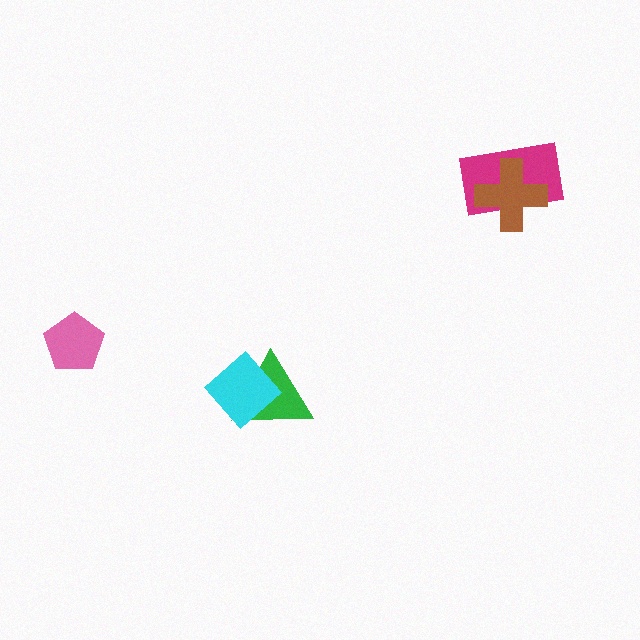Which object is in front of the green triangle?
The cyan diamond is in front of the green triangle.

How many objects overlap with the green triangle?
1 object overlaps with the green triangle.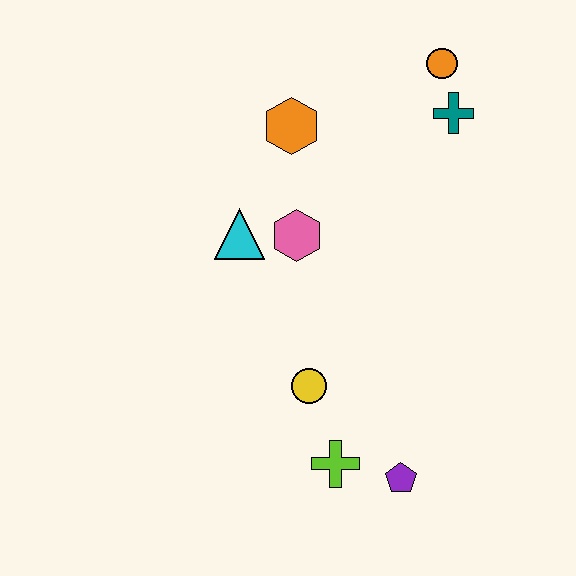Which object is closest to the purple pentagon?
The lime cross is closest to the purple pentagon.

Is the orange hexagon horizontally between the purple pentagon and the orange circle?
No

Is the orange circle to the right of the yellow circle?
Yes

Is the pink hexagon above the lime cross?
Yes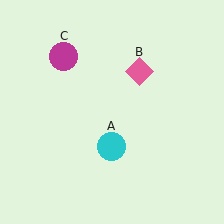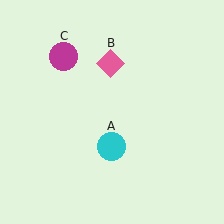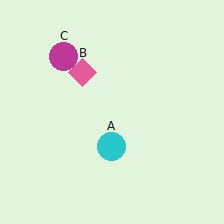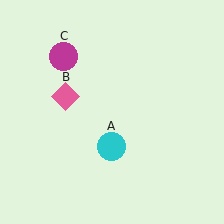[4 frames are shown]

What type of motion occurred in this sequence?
The pink diamond (object B) rotated counterclockwise around the center of the scene.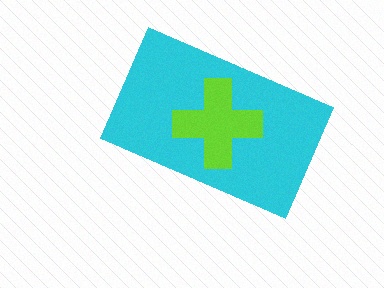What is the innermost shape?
The lime cross.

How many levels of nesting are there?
2.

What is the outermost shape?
The cyan rectangle.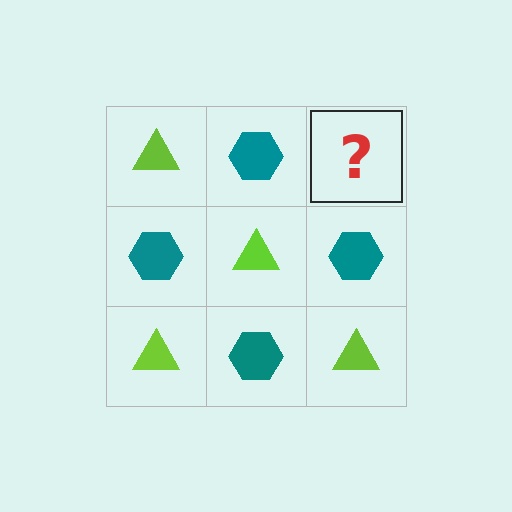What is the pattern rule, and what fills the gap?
The rule is that it alternates lime triangle and teal hexagon in a checkerboard pattern. The gap should be filled with a lime triangle.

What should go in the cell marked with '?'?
The missing cell should contain a lime triangle.